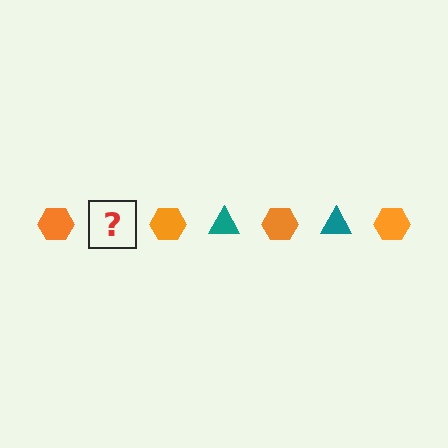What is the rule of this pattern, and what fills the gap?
The rule is that the pattern alternates between orange hexagon and teal triangle. The gap should be filled with a teal triangle.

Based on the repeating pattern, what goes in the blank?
The blank should be a teal triangle.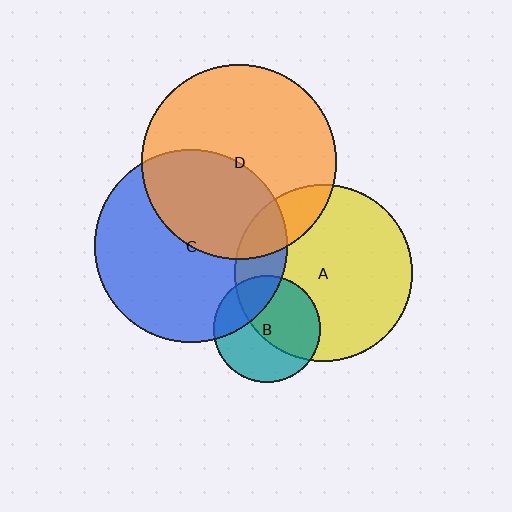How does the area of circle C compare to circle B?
Approximately 3.3 times.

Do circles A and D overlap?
Yes.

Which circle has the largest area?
Circle D (orange).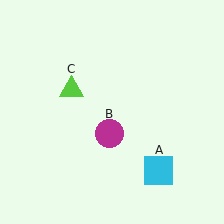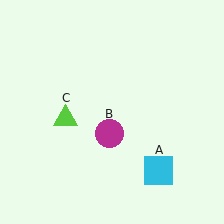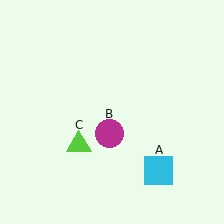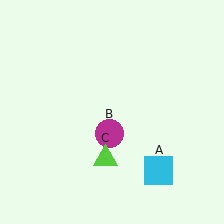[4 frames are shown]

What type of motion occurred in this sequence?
The lime triangle (object C) rotated counterclockwise around the center of the scene.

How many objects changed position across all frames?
1 object changed position: lime triangle (object C).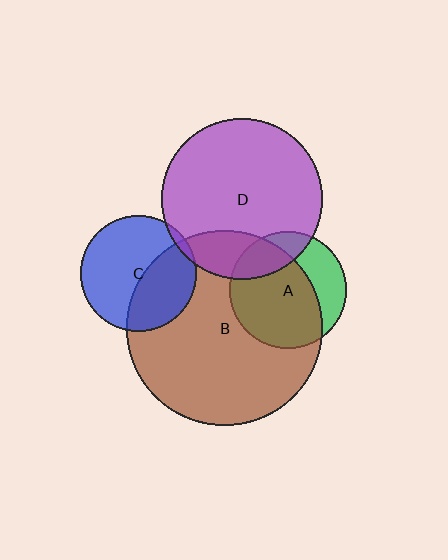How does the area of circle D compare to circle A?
Approximately 1.9 times.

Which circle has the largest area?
Circle B (brown).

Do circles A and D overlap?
Yes.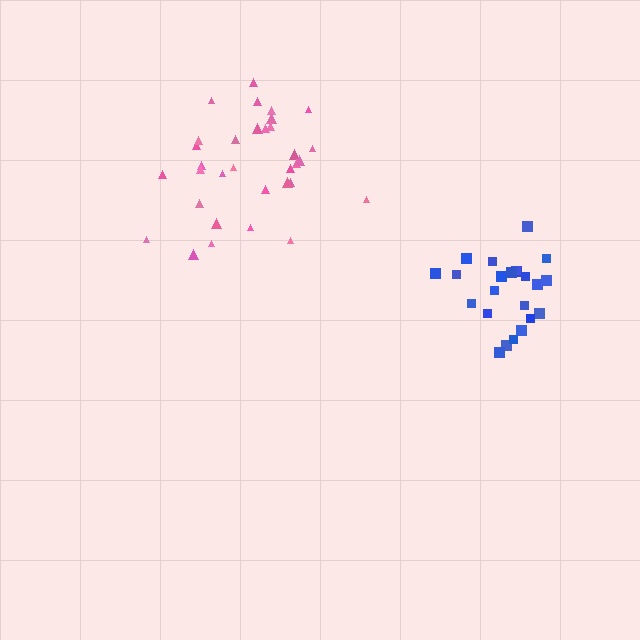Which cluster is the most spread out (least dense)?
Pink.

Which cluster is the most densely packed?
Blue.